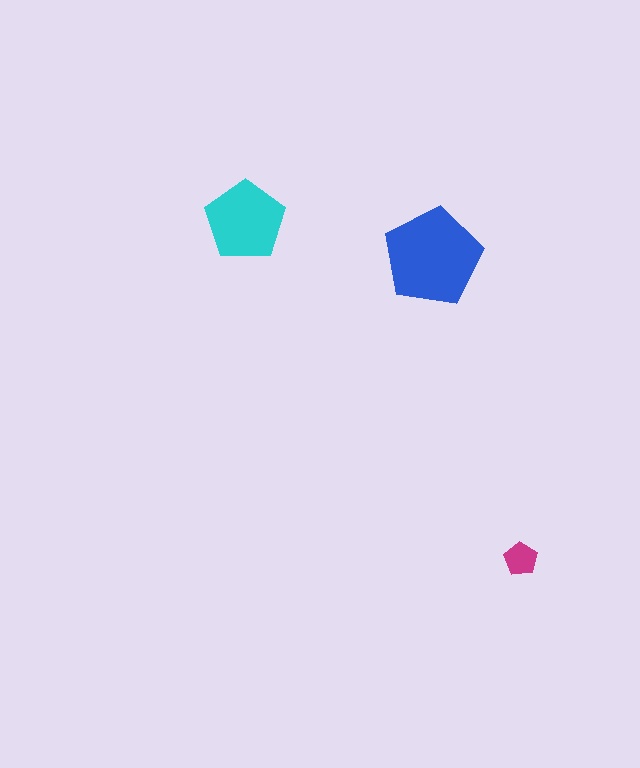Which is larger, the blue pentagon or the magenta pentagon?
The blue one.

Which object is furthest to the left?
The cyan pentagon is leftmost.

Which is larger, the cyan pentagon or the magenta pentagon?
The cyan one.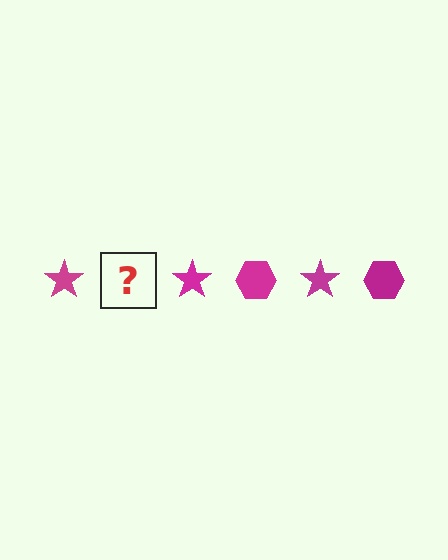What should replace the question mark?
The question mark should be replaced with a magenta hexagon.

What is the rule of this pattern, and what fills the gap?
The rule is that the pattern cycles through star, hexagon shapes in magenta. The gap should be filled with a magenta hexagon.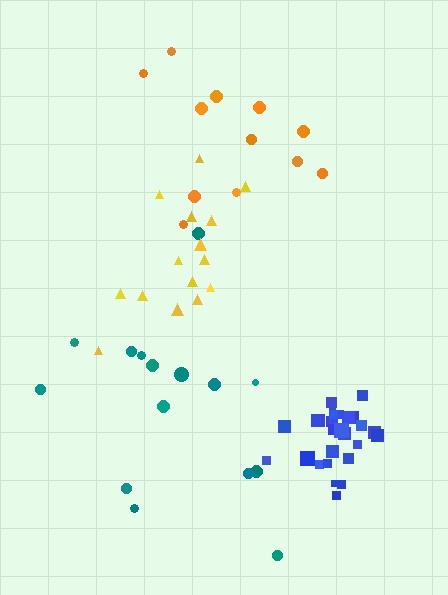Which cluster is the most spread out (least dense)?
Teal.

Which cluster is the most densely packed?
Blue.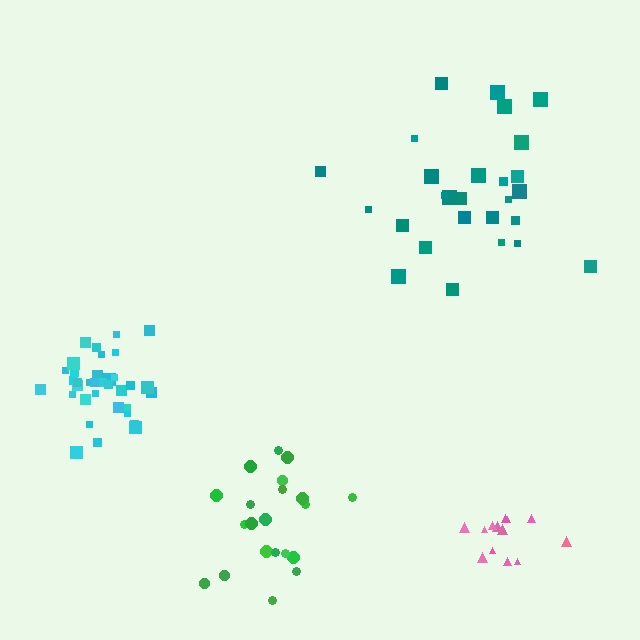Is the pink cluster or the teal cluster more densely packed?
Pink.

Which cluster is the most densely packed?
Cyan.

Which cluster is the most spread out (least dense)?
Teal.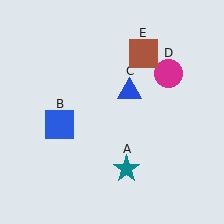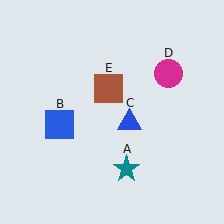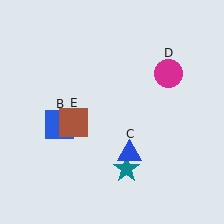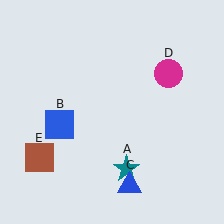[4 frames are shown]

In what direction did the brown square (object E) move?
The brown square (object E) moved down and to the left.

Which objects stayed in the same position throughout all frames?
Teal star (object A) and blue square (object B) and magenta circle (object D) remained stationary.